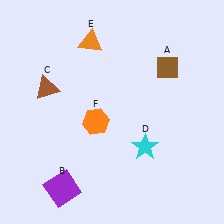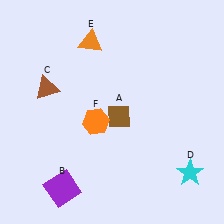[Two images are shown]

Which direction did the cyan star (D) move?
The cyan star (D) moved right.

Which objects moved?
The objects that moved are: the brown diamond (A), the cyan star (D).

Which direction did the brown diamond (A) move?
The brown diamond (A) moved down.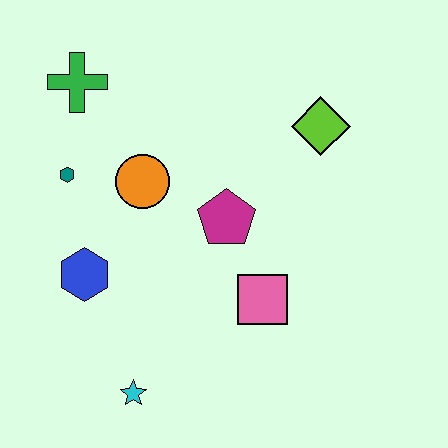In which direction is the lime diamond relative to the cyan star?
The lime diamond is above the cyan star.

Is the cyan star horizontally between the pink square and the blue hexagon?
Yes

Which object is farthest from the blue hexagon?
The lime diamond is farthest from the blue hexagon.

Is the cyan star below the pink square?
Yes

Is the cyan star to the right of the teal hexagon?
Yes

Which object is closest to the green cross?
The teal hexagon is closest to the green cross.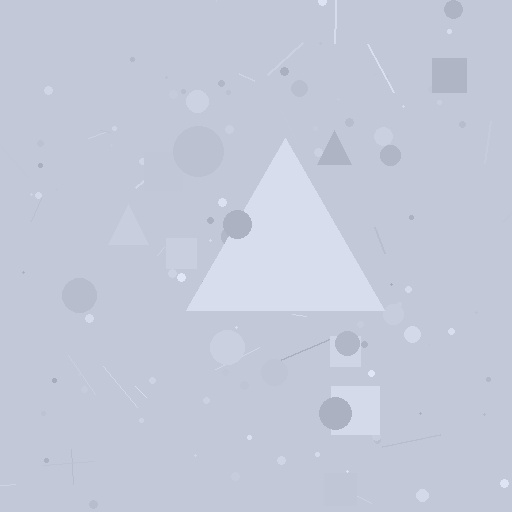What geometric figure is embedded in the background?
A triangle is embedded in the background.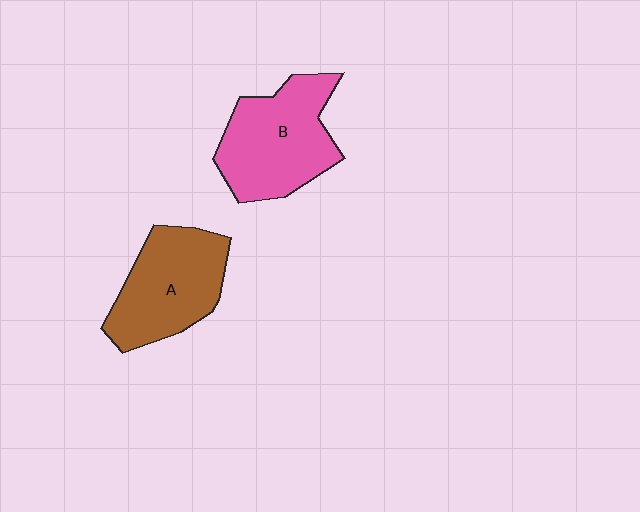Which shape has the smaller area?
Shape A (brown).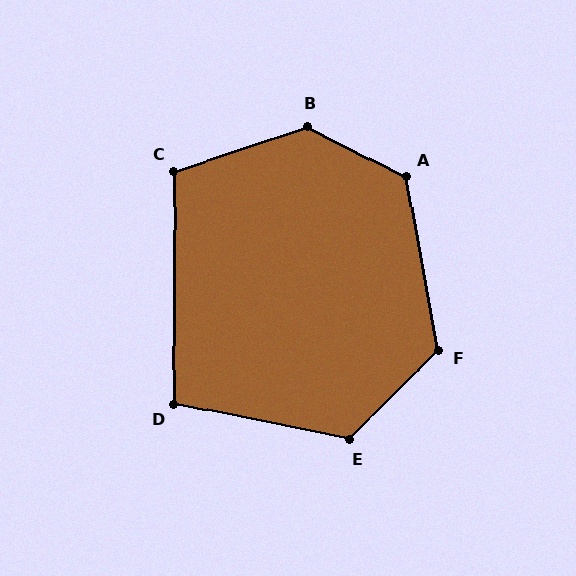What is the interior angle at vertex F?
Approximately 124 degrees (obtuse).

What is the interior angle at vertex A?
Approximately 127 degrees (obtuse).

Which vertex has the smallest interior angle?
D, at approximately 101 degrees.